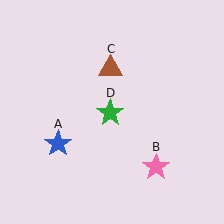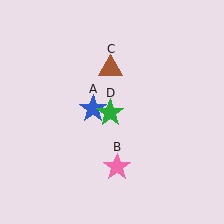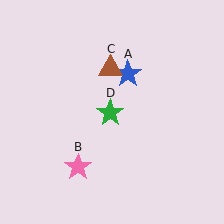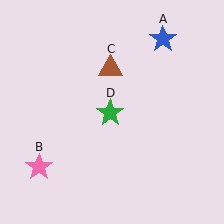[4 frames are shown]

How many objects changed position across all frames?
2 objects changed position: blue star (object A), pink star (object B).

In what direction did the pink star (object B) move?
The pink star (object B) moved left.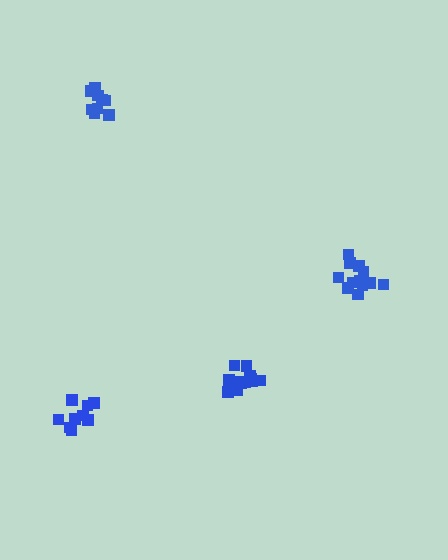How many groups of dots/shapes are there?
There are 4 groups.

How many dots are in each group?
Group 1: 9 dots, Group 2: 13 dots, Group 3: 9 dots, Group 4: 13 dots (44 total).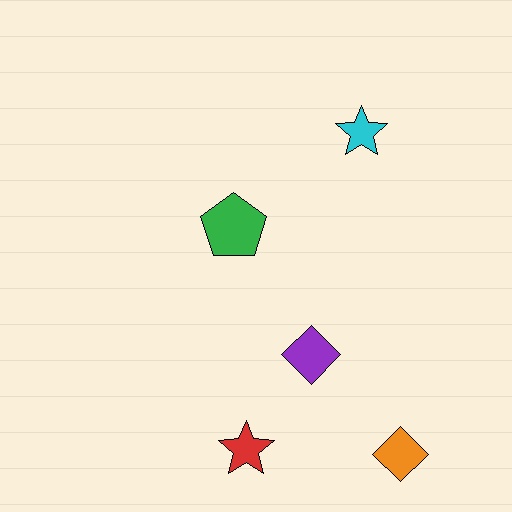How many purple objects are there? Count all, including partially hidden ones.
There is 1 purple object.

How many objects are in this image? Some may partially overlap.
There are 5 objects.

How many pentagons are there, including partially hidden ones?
There is 1 pentagon.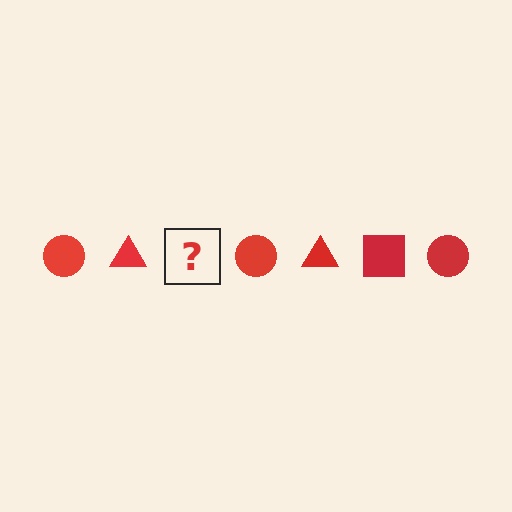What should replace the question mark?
The question mark should be replaced with a red square.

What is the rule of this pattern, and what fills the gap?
The rule is that the pattern cycles through circle, triangle, square shapes in red. The gap should be filled with a red square.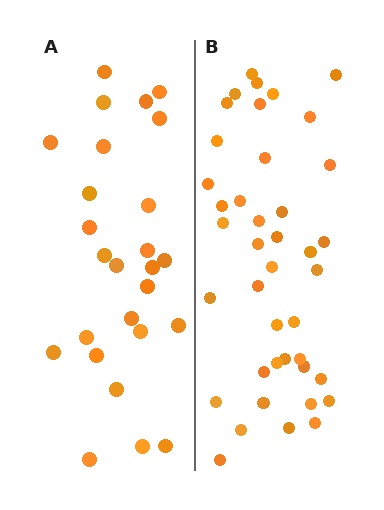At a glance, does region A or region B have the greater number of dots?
Region B (the right region) has more dots.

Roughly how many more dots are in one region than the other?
Region B has approximately 15 more dots than region A.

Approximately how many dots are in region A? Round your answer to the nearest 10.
About 30 dots. (The exact count is 26, which rounds to 30.)